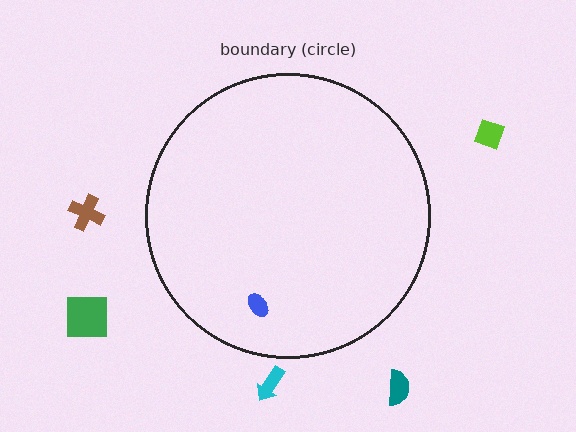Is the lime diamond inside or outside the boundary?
Outside.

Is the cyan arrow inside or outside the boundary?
Outside.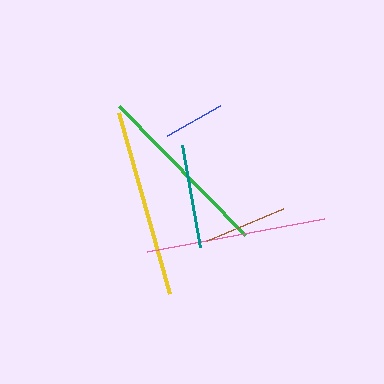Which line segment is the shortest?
The blue line is the shortest at approximately 61 pixels.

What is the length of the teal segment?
The teal segment is approximately 104 pixels long.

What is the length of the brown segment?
The brown segment is approximately 82 pixels long.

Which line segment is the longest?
The yellow line is the longest at approximately 188 pixels.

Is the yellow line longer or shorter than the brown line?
The yellow line is longer than the brown line.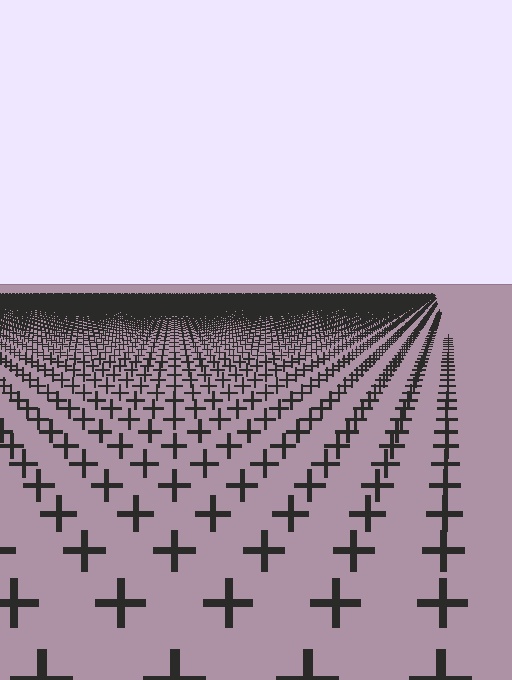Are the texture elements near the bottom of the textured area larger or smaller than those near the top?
Larger. Near the bottom, elements are closer to the viewer and appear at a bigger on-screen size.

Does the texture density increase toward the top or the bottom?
Density increases toward the top.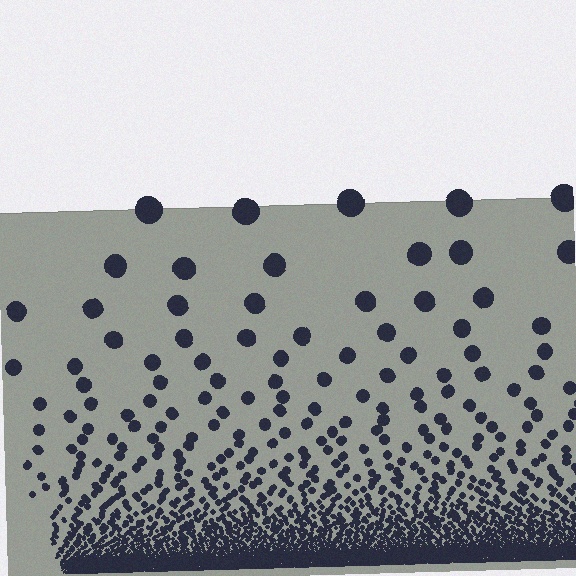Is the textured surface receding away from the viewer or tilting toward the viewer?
The surface appears to tilt toward the viewer. Texture elements get larger and sparser toward the top.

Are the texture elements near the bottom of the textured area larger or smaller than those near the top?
Smaller. The gradient is inverted — elements near the bottom are smaller and denser.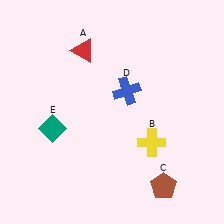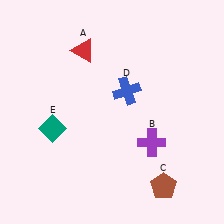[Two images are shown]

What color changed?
The cross (B) changed from yellow in Image 1 to purple in Image 2.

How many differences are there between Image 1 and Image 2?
There is 1 difference between the two images.